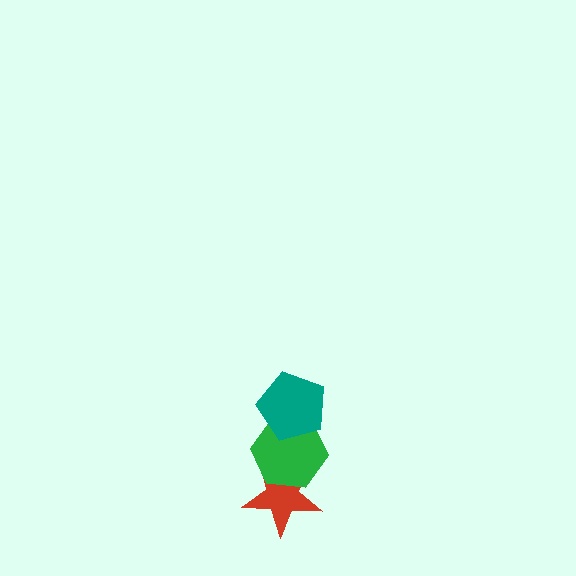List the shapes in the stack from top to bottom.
From top to bottom: the teal pentagon, the green hexagon, the red star.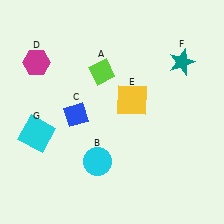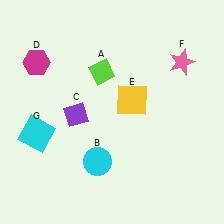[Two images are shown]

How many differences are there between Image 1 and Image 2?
There are 2 differences between the two images.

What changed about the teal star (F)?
In Image 1, F is teal. In Image 2, it changed to pink.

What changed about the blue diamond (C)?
In Image 1, C is blue. In Image 2, it changed to purple.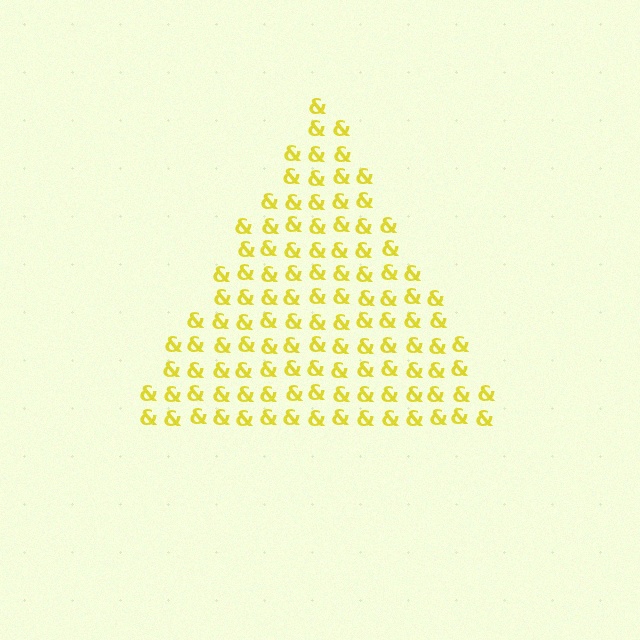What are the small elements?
The small elements are ampersands.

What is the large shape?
The large shape is a triangle.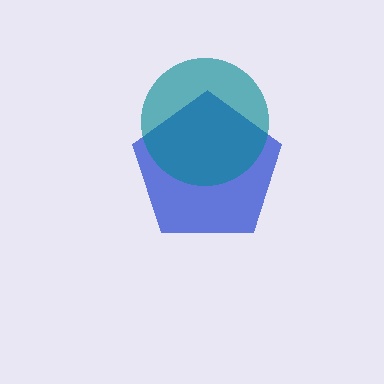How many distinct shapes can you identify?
There are 2 distinct shapes: a blue pentagon, a teal circle.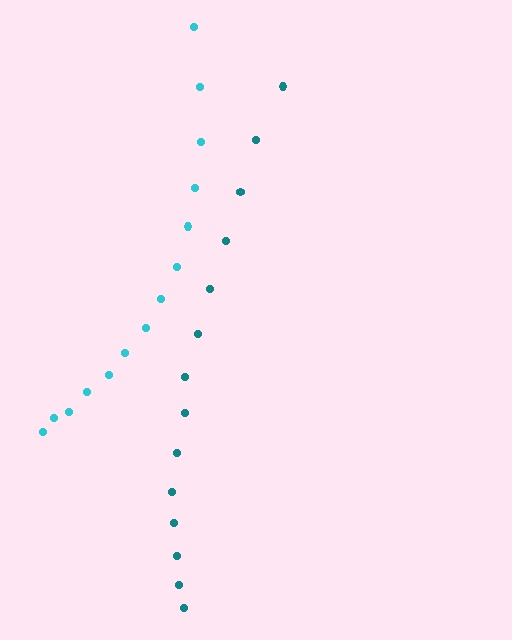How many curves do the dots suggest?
There are 2 distinct paths.